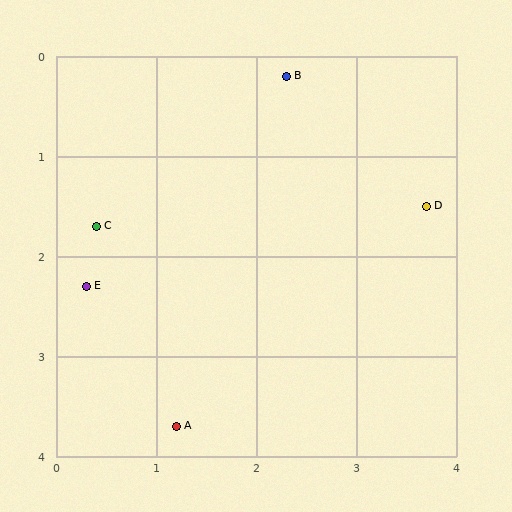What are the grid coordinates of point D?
Point D is at approximately (3.7, 1.5).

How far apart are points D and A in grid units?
Points D and A are about 3.3 grid units apart.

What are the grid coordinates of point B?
Point B is at approximately (2.3, 0.2).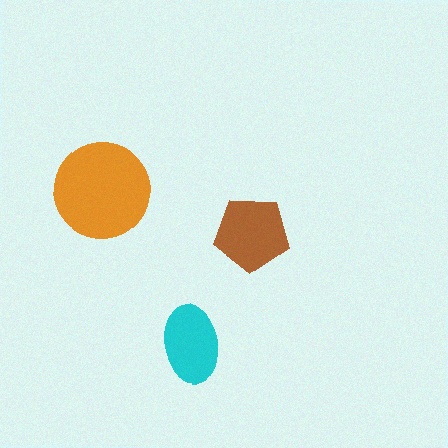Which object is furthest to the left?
The orange circle is leftmost.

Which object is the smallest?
The cyan ellipse.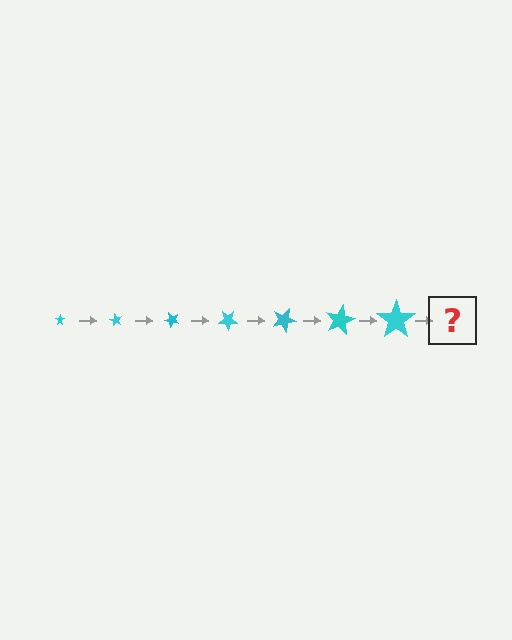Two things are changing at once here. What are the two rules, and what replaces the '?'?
The two rules are that the star grows larger each step and it rotates 60 degrees each step. The '?' should be a star, larger than the previous one and rotated 420 degrees from the start.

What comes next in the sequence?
The next element should be a star, larger than the previous one and rotated 420 degrees from the start.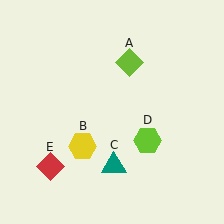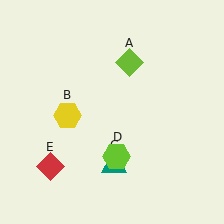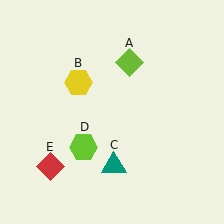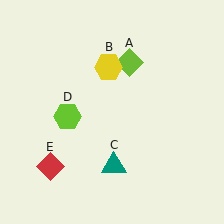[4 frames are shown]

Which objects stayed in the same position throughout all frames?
Lime diamond (object A) and teal triangle (object C) and red diamond (object E) remained stationary.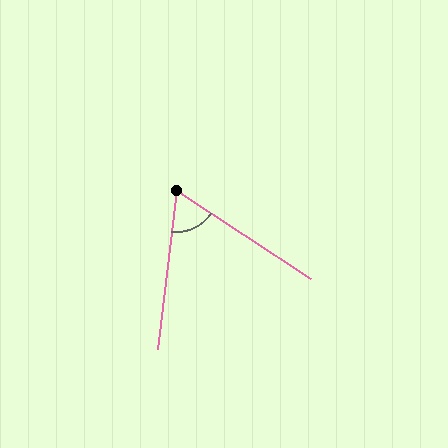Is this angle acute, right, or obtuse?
It is acute.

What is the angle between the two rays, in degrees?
Approximately 64 degrees.